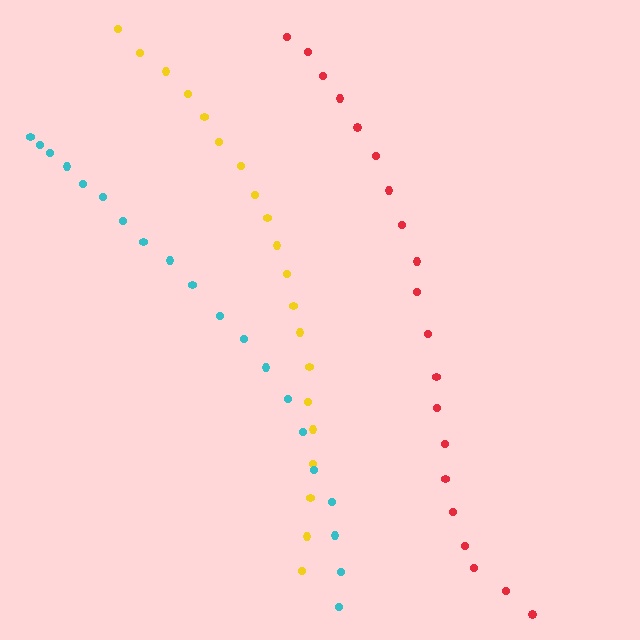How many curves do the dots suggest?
There are 3 distinct paths.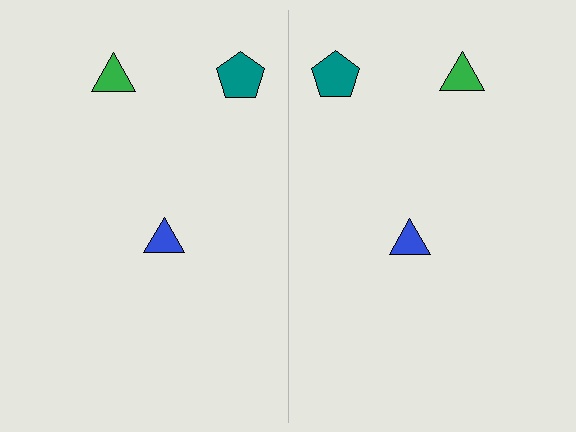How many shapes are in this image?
There are 6 shapes in this image.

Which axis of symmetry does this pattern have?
The pattern has a vertical axis of symmetry running through the center of the image.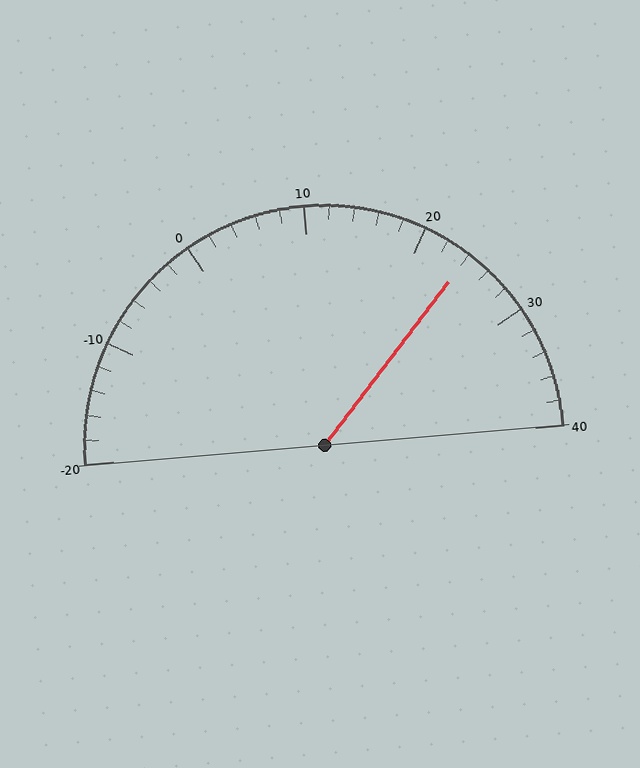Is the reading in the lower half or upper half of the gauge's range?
The reading is in the upper half of the range (-20 to 40).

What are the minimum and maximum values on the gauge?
The gauge ranges from -20 to 40.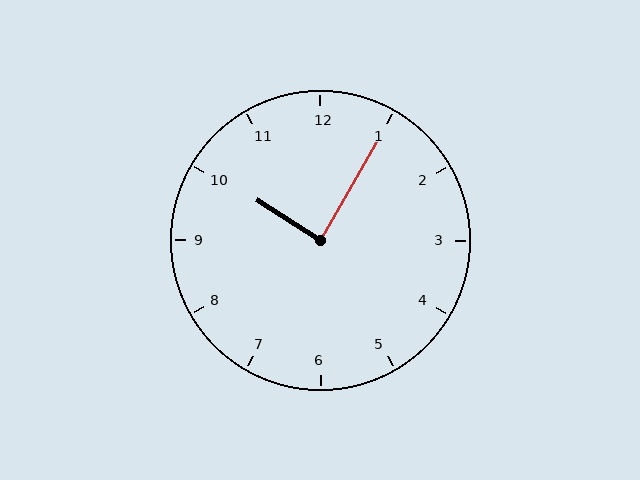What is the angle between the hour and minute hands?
Approximately 88 degrees.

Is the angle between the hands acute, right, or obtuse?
It is right.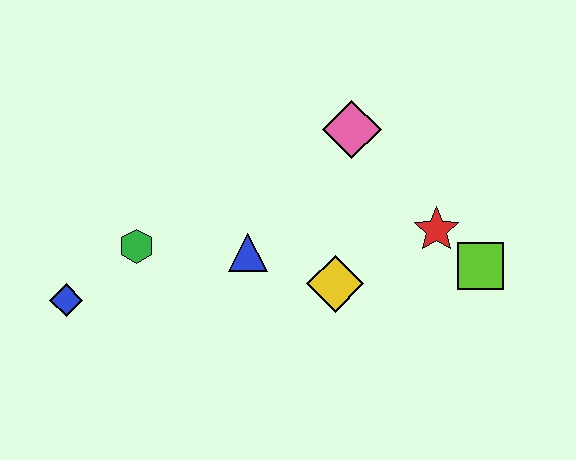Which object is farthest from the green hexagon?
The lime square is farthest from the green hexagon.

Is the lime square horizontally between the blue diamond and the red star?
No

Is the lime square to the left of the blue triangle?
No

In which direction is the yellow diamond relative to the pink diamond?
The yellow diamond is below the pink diamond.